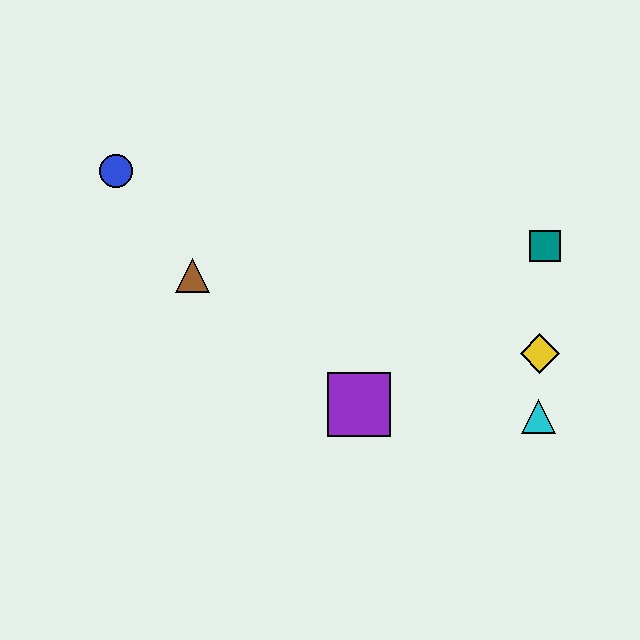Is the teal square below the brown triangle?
No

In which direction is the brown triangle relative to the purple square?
The brown triangle is to the left of the purple square.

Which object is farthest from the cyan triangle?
The blue circle is farthest from the cyan triangle.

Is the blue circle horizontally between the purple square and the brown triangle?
No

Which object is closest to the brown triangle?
The blue circle is closest to the brown triangle.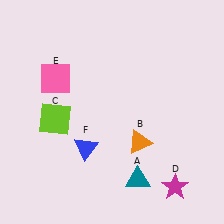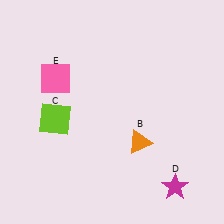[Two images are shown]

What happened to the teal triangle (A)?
The teal triangle (A) was removed in Image 2. It was in the bottom-right area of Image 1.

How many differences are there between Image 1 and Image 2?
There are 2 differences between the two images.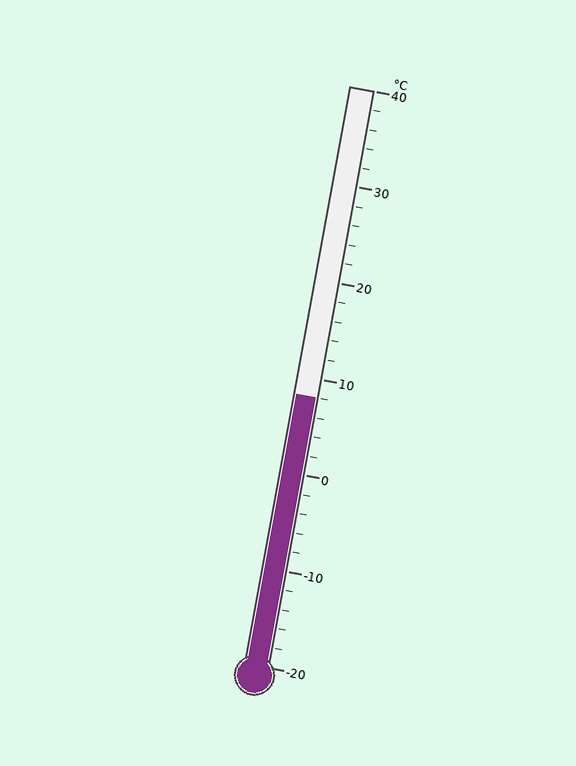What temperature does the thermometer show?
The thermometer shows approximately 8°C.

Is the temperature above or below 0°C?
The temperature is above 0°C.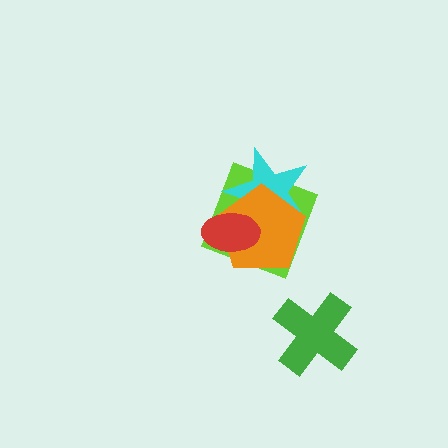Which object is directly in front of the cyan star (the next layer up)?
The orange pentagon is directly in front of the cyan star.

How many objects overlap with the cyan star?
3 objects overlap with the cyan star.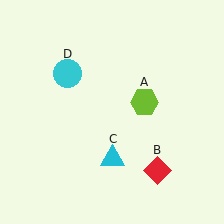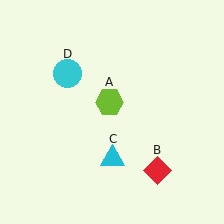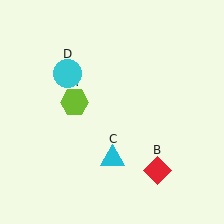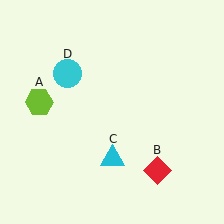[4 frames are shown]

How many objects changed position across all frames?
1 object changed position: lime hexagon (object A).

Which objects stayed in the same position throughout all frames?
Red diamond (object B) and cyan triangle (object C) and cyan circle (object D) remained stationary.